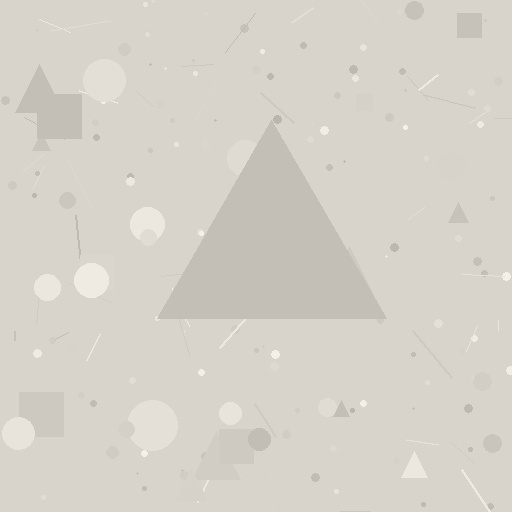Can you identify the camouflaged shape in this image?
The camouflaged shape is a triangle.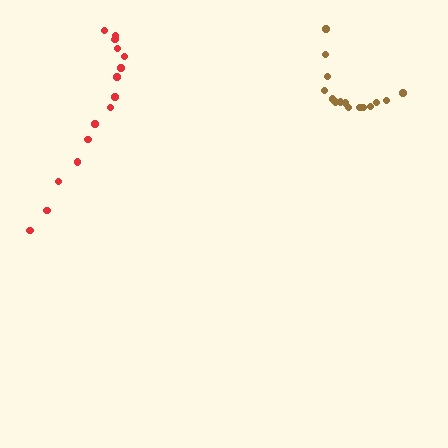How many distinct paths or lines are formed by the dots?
There are 2 distinct paths.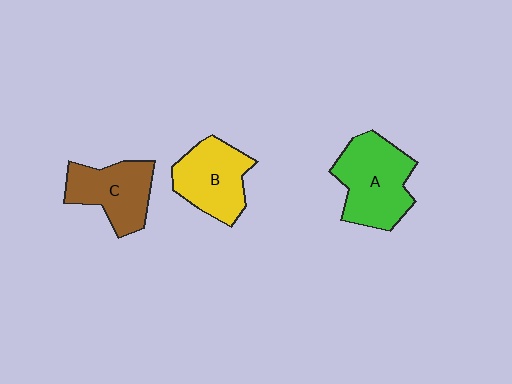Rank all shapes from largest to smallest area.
From largest to smallest: A (green), B (yellow), C (brown).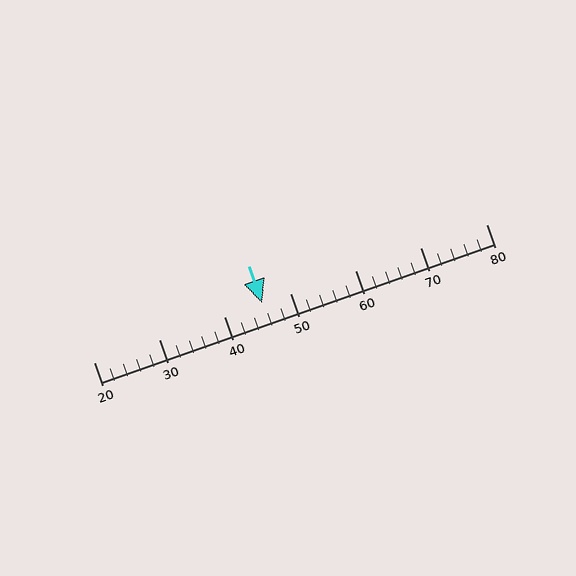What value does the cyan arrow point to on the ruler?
The cyan arrow points to approximately 46.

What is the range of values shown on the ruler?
The ruler shows values from 20 to 80.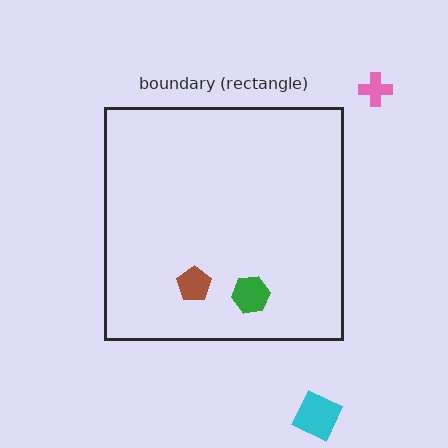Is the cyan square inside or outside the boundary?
Outside.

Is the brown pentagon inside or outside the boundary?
Inside.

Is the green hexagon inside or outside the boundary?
Inside.